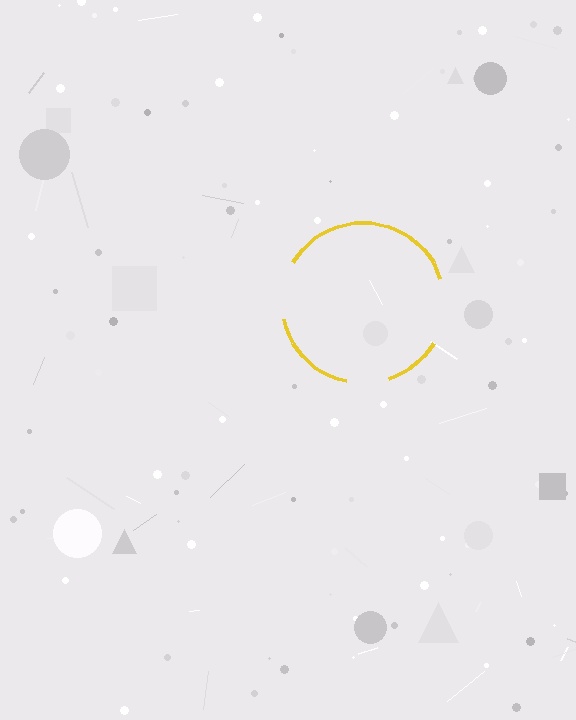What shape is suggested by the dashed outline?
The dashed outline suggests a circle.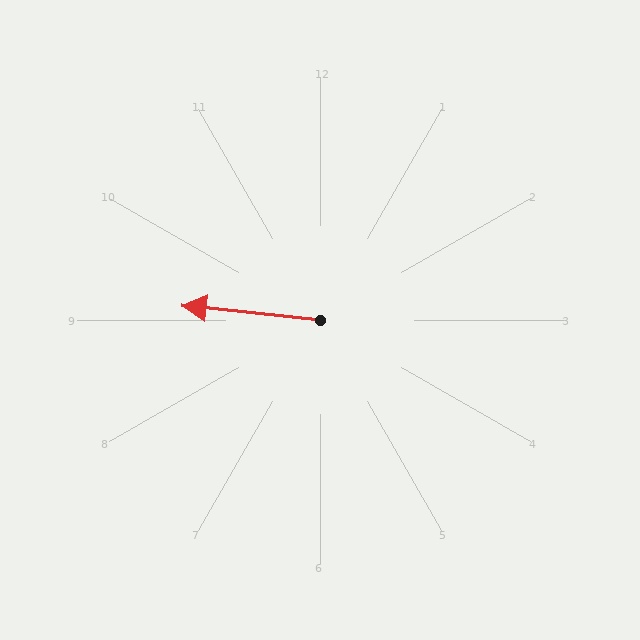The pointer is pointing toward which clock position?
Roughly 9 o'clock.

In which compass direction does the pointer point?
West.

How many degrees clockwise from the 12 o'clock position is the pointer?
Approximately 276 degrees.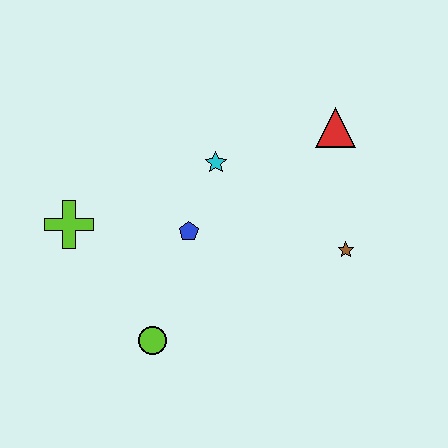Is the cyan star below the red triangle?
Yes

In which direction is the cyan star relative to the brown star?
The cyan star is to the left of the brown star.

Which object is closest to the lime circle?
The blue pentagon is closest to the lime circle.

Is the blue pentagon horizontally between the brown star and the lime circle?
Yes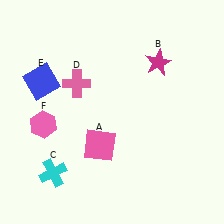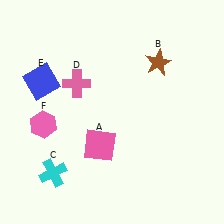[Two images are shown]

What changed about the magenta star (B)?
In Image 1, B is magenta. In Image 2, it changed to brown.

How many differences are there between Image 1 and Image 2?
There is 1 difference between the two images.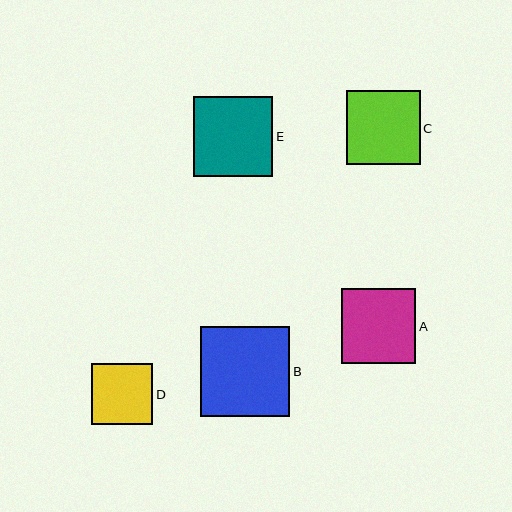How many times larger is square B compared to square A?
Square B is approximately 1.2 times the size of square A.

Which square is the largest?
Square B is the largest with a size of approximately 90 pixels.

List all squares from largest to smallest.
From largest to smallest: B, E, A, C, D.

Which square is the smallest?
Square D is the smallest with a size of approximately 61 pixels.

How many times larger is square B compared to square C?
Square B is approximately 1.2 times the size of square C.